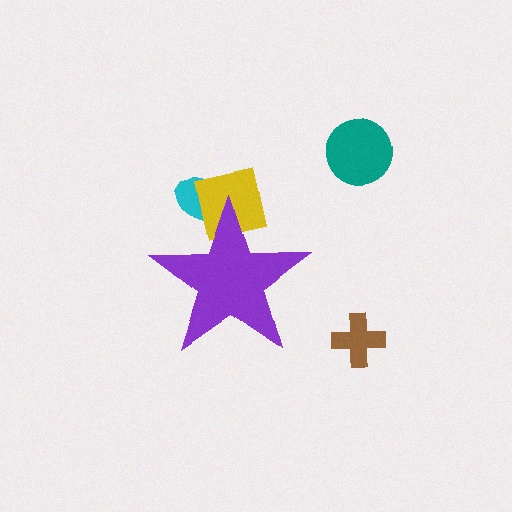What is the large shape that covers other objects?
A purple star.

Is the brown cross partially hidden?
No, the brown cross is fully visible.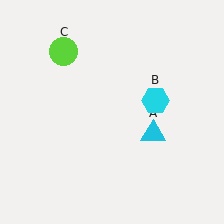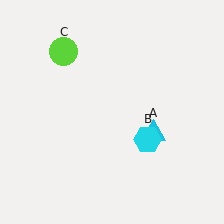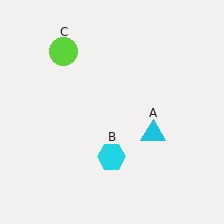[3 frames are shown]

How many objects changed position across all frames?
1 object changed position: cyan hexagon (object B).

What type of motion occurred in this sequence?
The cyan hexagon (object B) rotated clockwise around the center of the scene.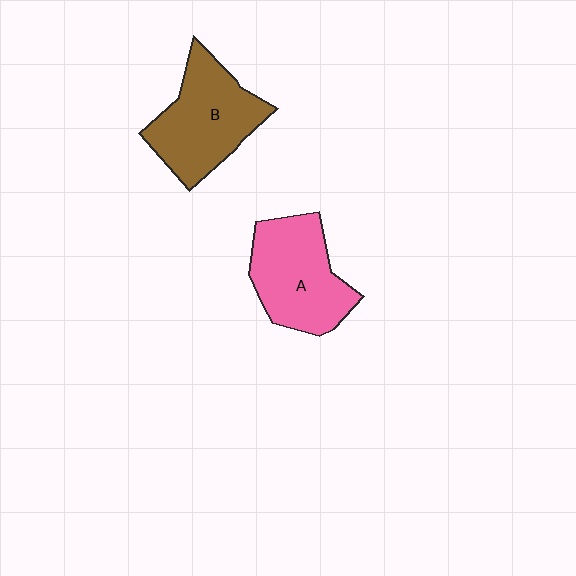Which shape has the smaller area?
Shape A (pink).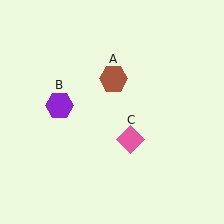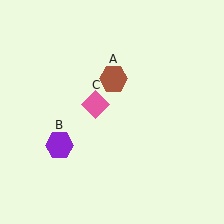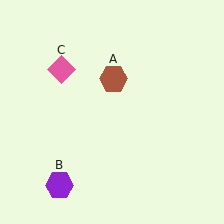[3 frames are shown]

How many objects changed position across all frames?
2 objects changed position: purple hexagon (object B), pink diamond (object C).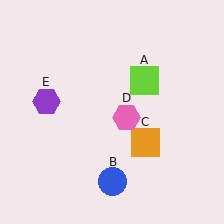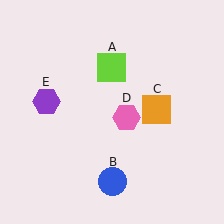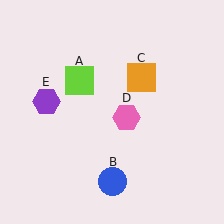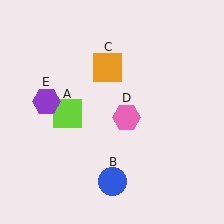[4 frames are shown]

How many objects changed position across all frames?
2 objects changed position: lime square (object A), orange square (object C).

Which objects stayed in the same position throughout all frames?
Blue circle (object B) and pink hexagon (object D) and purple hexagon (object E) remained stationary.